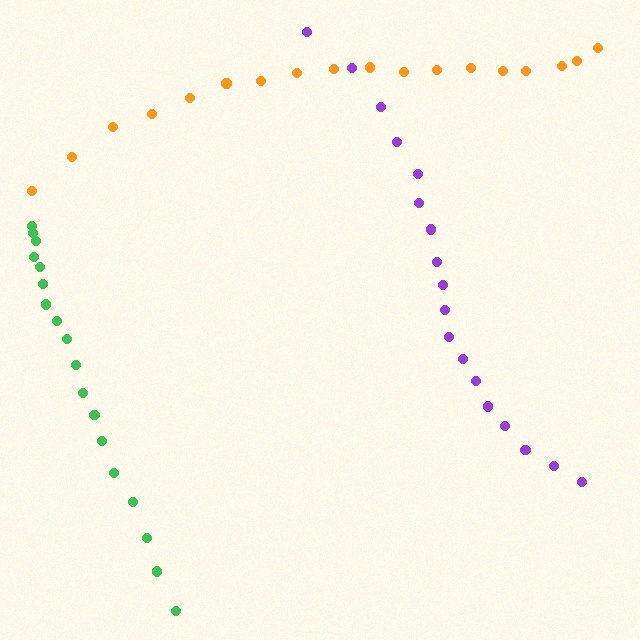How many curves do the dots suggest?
There are 3 distinct paths.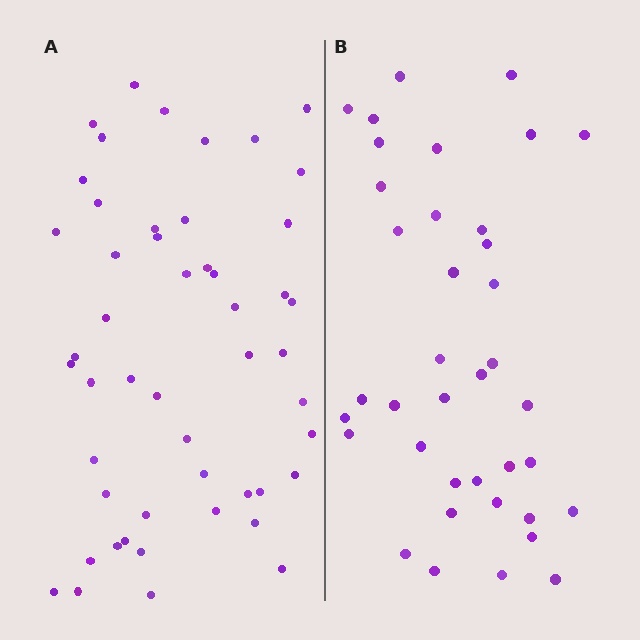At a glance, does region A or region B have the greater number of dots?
Region A (the left region) has more dots.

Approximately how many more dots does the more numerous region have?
Region A has roughly 12 or so more dots than region B.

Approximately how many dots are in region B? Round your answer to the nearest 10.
About 40 dots. (The exact count is 38, which rounds to 40.)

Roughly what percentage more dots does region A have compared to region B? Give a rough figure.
About 30% more.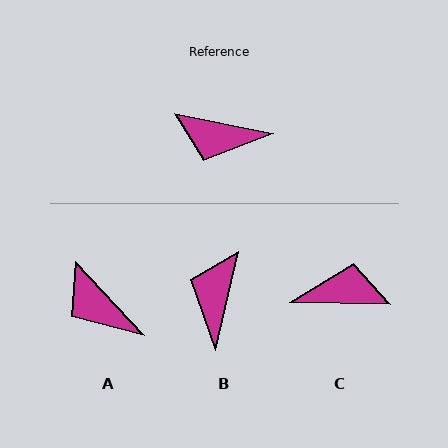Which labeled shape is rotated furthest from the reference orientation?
C, about 170 degrees away.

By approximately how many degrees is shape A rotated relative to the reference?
Approximately 36 degrees clockwise.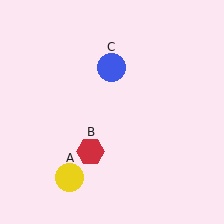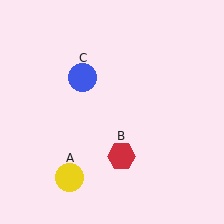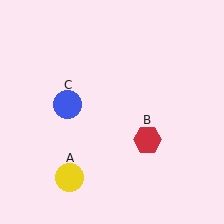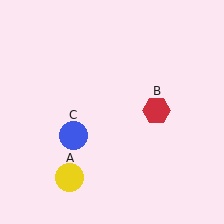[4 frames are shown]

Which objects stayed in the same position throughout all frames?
Yellow circle (object A) remained stationary.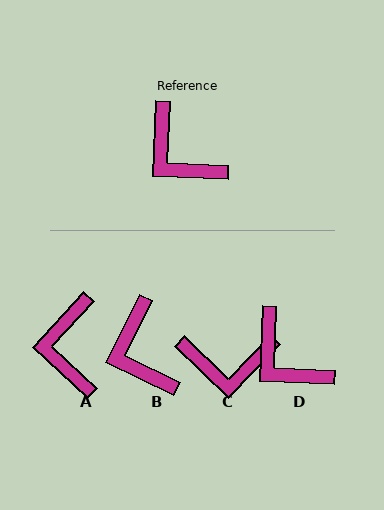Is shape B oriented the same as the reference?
No, it is off by about 24 degrees.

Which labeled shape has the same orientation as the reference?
D.